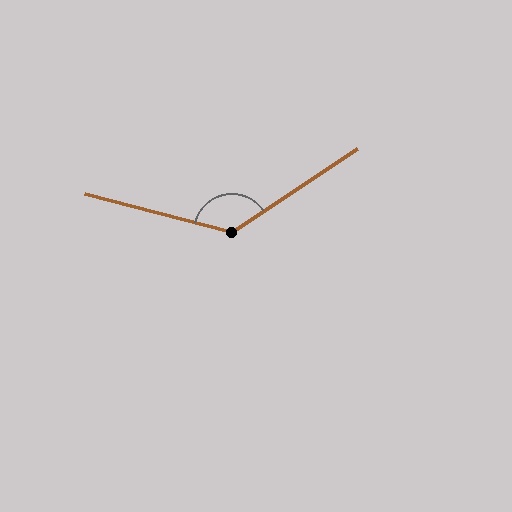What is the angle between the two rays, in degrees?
Approximately 132 degrees.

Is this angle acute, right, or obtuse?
It is obtuse.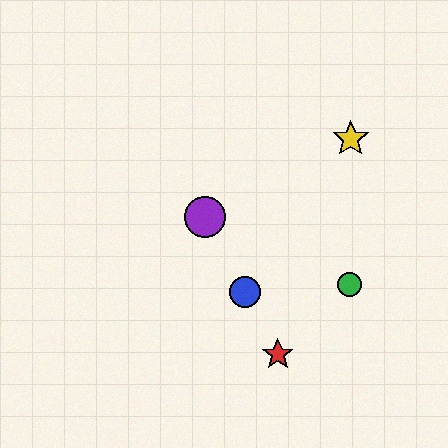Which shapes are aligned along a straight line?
The red star, the blue circle, the purple circle are aligned along a straight line.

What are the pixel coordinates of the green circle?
The green circle is at (349, 284).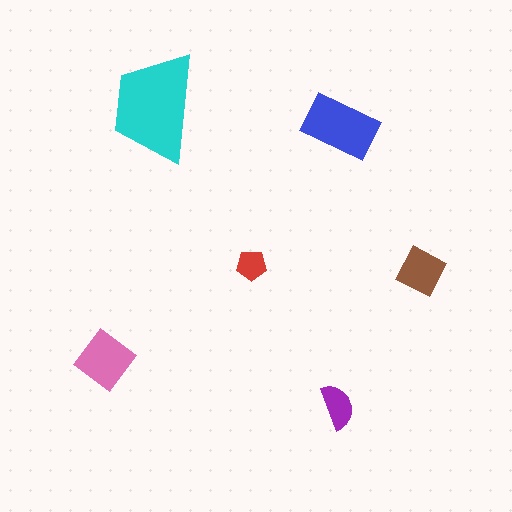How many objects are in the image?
There are 6 objects in the image.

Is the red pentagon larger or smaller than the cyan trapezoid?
Smaller.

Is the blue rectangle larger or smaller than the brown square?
Larger.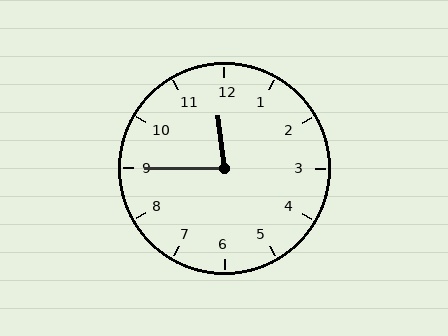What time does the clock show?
11:45.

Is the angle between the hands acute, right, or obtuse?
It is acute.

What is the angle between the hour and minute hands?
Approximately 82 degrees.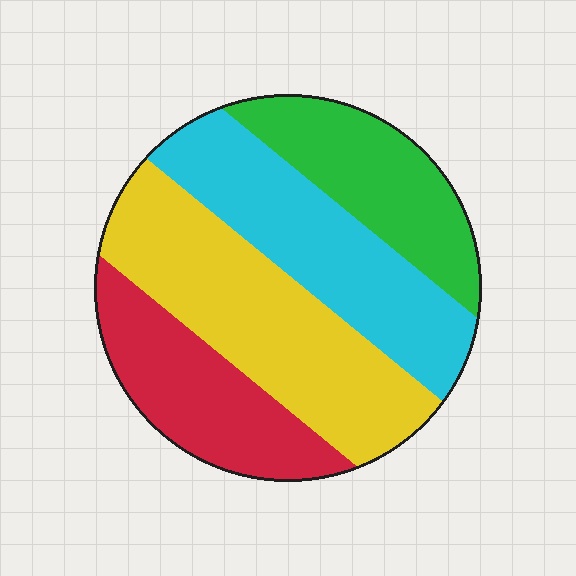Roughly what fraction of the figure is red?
Red takes up less than a quarter of the figure.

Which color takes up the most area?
Yellow, at roughly 35%.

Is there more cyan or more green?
Cyan.